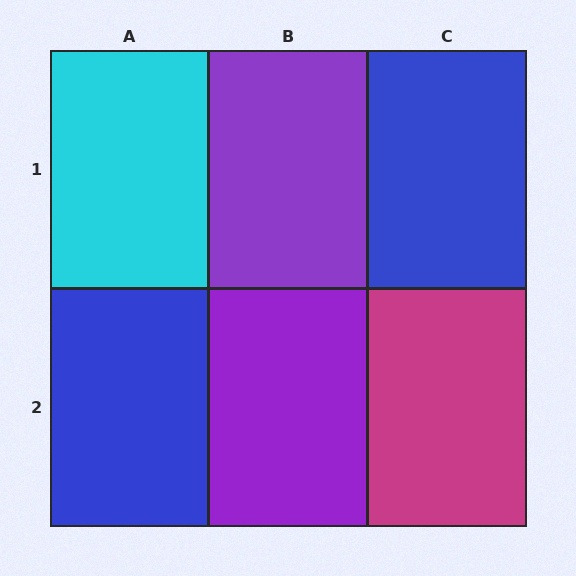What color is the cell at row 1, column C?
Blue.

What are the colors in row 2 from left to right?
Blue, purple, magenta.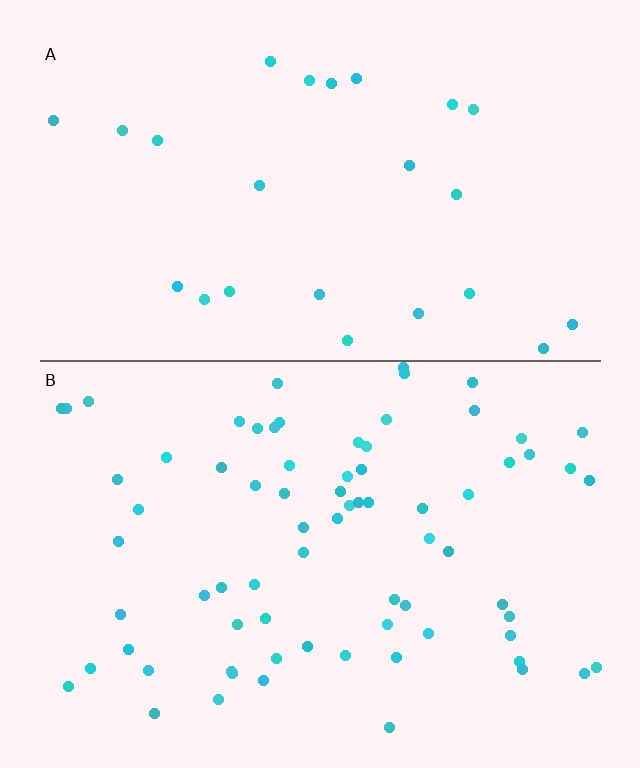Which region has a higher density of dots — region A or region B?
B (the bottom).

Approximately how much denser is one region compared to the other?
Approximately 3.0× — region B over region A.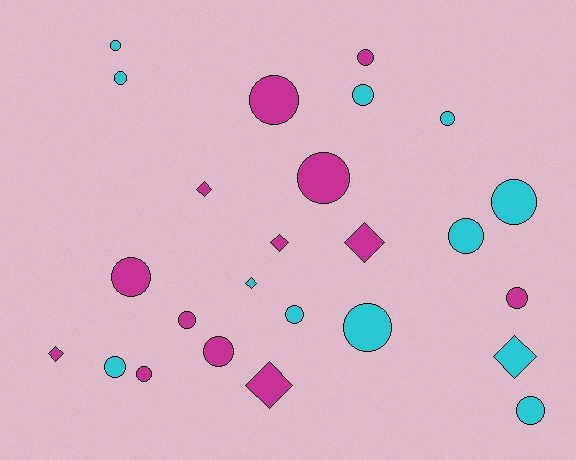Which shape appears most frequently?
Circle, with 18 objects.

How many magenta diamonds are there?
There are 5 magenta diamonds.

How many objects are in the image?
There are 25 objects.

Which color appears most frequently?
Magenta, with 13 objects.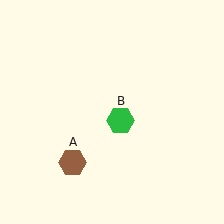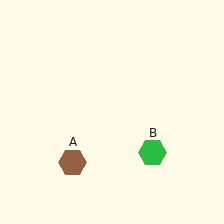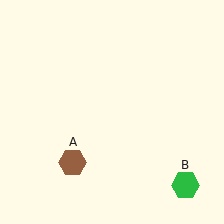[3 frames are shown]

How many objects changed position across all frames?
1 object changed position: green hexagon (object B).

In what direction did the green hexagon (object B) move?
The green hexagon (object B) moved down and to the right.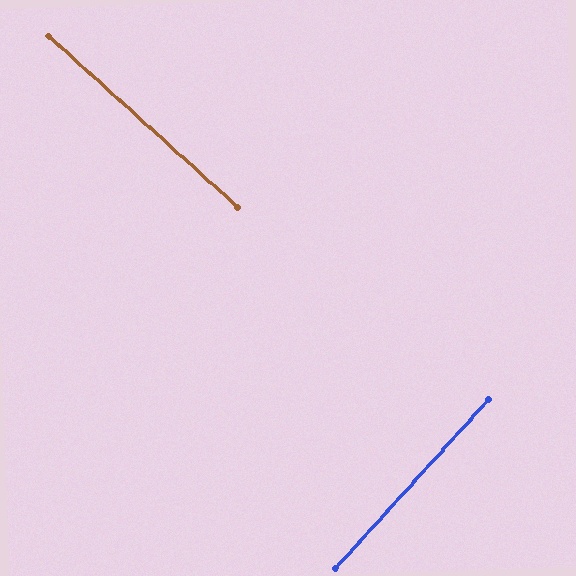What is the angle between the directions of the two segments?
Approximately 90 degrees.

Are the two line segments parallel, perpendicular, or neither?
Perpendicular — they meet at approximately 90°.